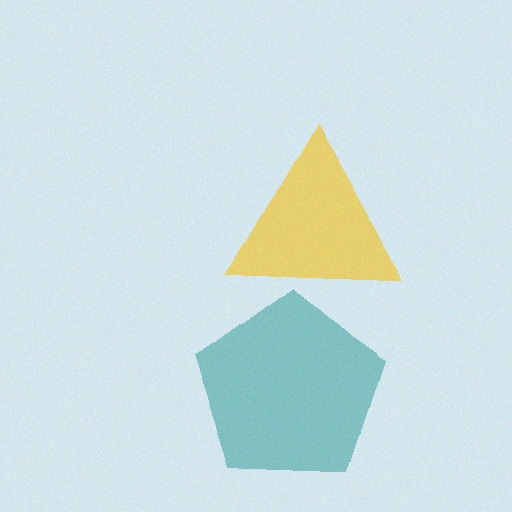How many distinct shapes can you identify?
There are 2 distinct shapes: a yellow triangle, a teal pentagon.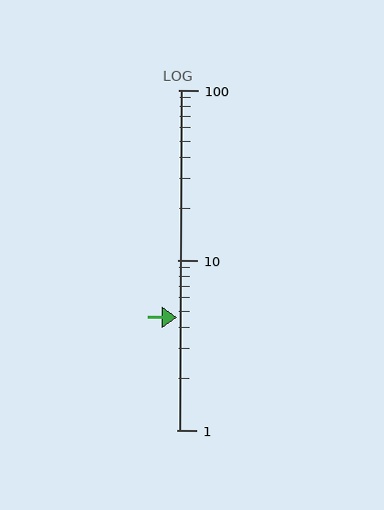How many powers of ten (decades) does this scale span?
The scale spans 2 decades, from 1 to 100.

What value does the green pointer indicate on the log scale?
The pointer indicates approximately 4.6.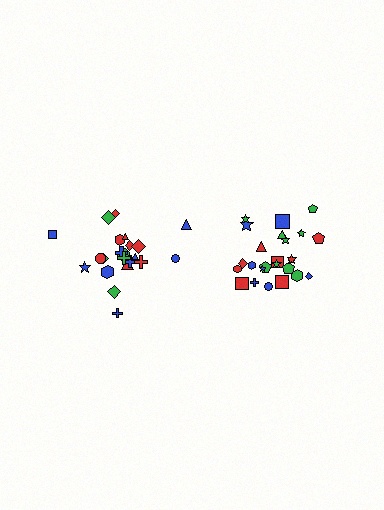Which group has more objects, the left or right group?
The right group.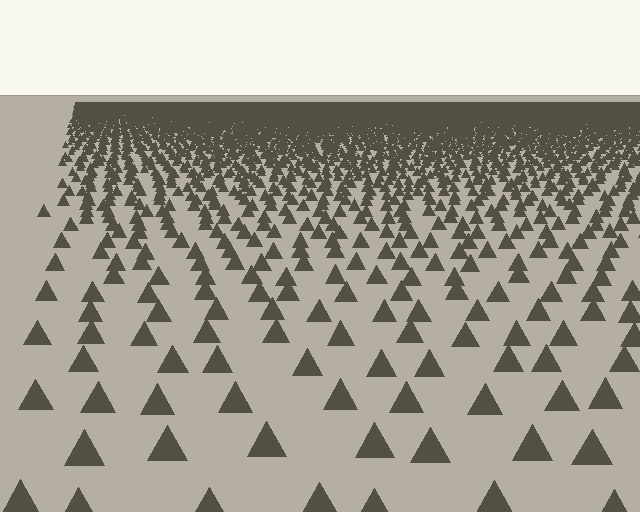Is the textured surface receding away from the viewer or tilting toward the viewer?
The surface is receding away from the viewer. Texture elements get smaller and denser toward the top.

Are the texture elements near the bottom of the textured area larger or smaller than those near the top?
Larger. Near the bottom, elements are closer to the viewer and appear at a bigger on-screen size.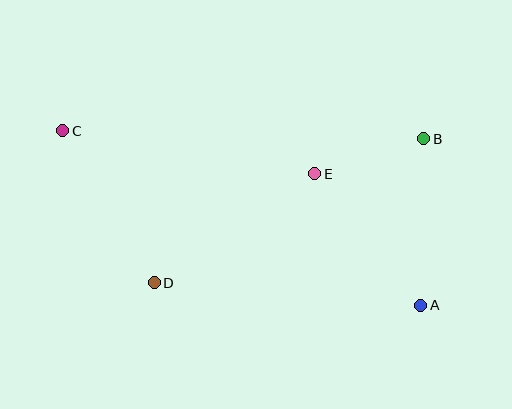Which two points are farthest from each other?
Points A and C are farthest from each other.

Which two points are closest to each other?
Points B and E are closest to each other.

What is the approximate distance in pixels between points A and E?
The distance between A and E is approximately 169 pixels.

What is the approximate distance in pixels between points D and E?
The distance between D and E is approximately 194 pixels.